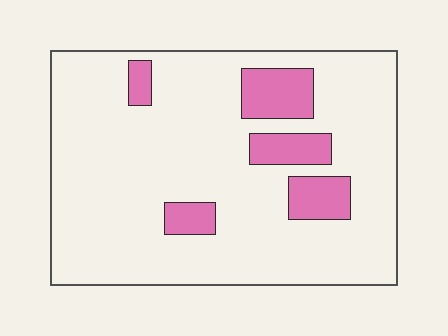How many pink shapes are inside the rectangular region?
5.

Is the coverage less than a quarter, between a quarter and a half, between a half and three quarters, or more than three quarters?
Less than a quarter.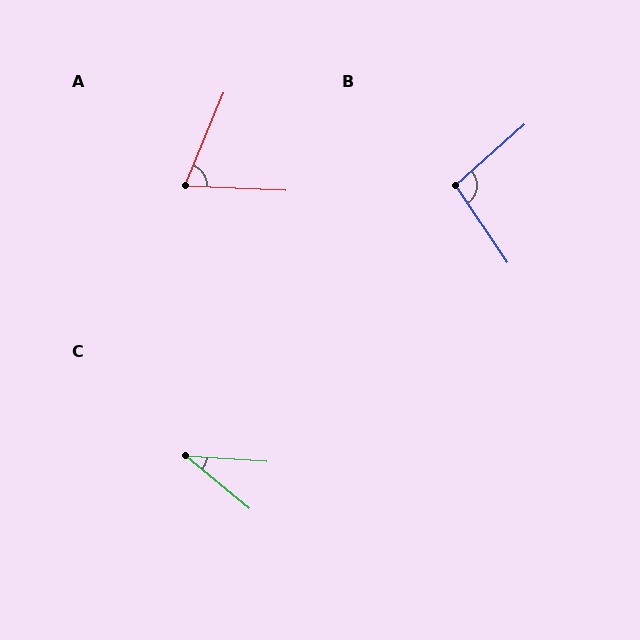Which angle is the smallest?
C, at approximately 36 degrees.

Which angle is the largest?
B, at approximately 98 degrees.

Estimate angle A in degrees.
Approximately 70 degrees.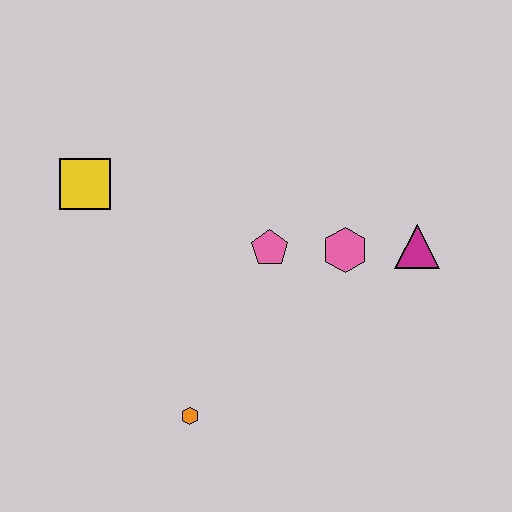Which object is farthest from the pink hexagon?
The yellow square is farthest from the pink hexagon.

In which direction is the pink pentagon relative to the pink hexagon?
The pink pentagon is to the left of the pink hexagon.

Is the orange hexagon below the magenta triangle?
Yes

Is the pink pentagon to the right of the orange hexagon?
Yes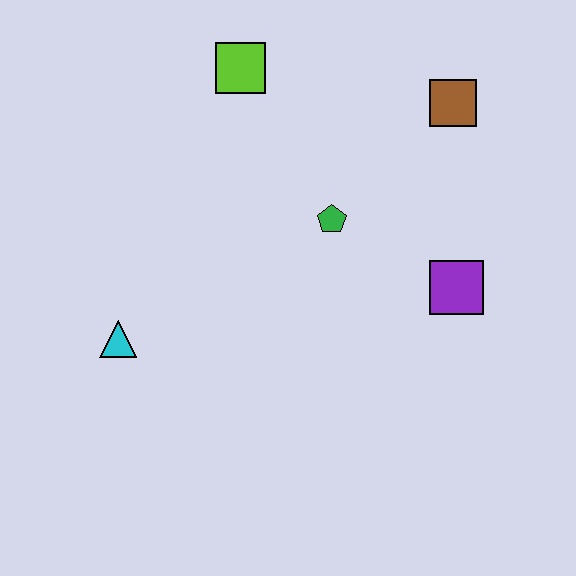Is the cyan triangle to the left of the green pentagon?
Yes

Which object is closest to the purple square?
The green pentagon is closest to the purple square.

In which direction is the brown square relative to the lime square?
The brown square is to the right of the lime square.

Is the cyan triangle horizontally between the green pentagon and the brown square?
No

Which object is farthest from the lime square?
The purple square is farthest from the lime square.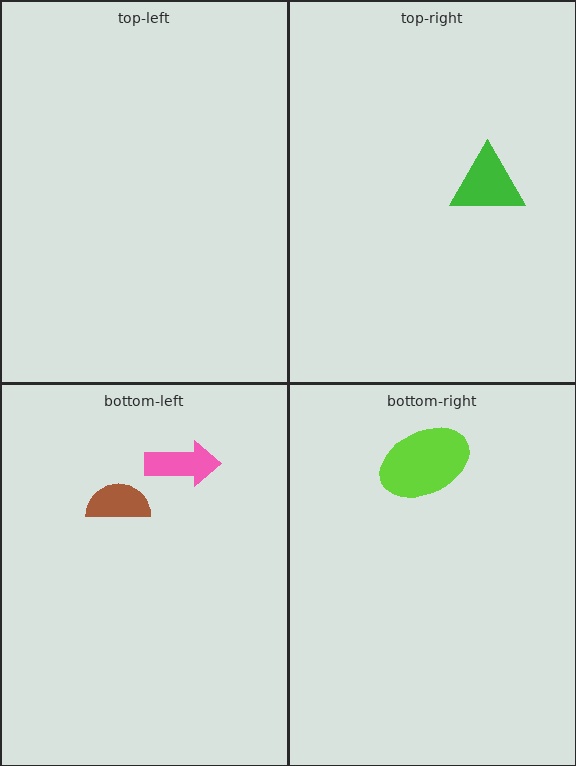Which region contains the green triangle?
The top-right region.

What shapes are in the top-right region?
The green triangle.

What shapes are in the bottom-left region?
The pink arrow, the brown semicircle.